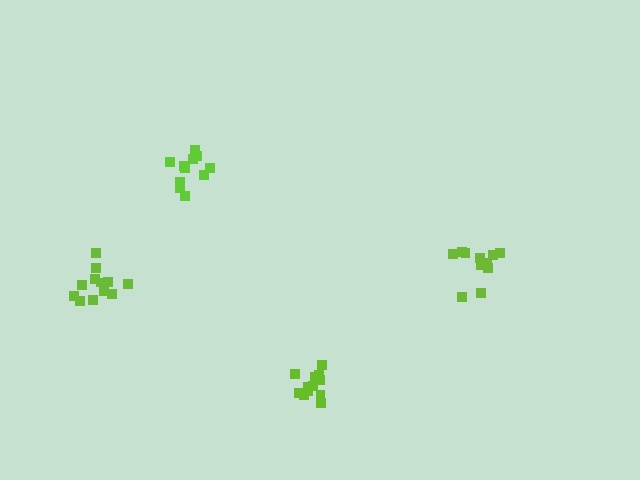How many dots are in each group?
Group 1: 12 dots, Group 2: 11 dots, Group 3: 12 dots, Group 4: 11 dots (46 total).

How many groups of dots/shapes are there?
There are 4 groups.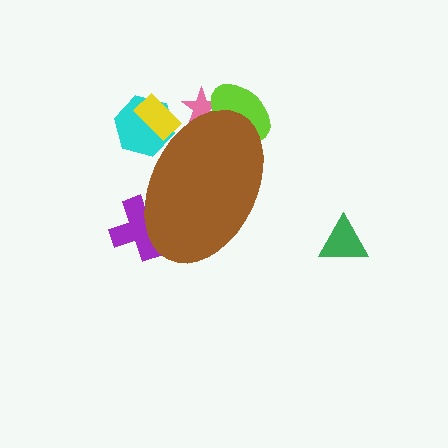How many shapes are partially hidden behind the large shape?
5 shapes are partially hidden.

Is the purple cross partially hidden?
Yes, the purple cross is partially hidden behind the brown ellipse.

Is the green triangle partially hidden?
No, the green triangle is fully visible.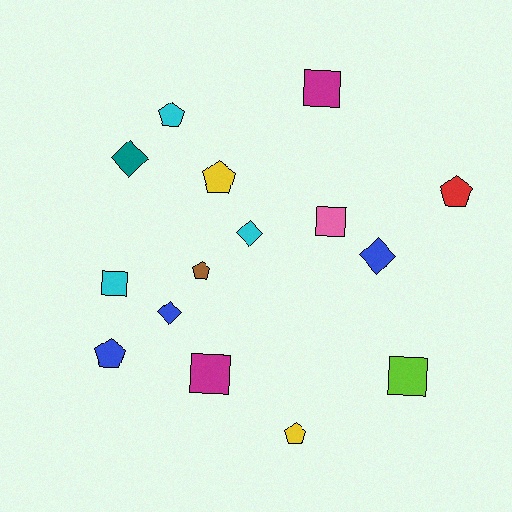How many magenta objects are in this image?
There are 2 magenta objects.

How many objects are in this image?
There are 15 objects.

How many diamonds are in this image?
There are 4 diamonds.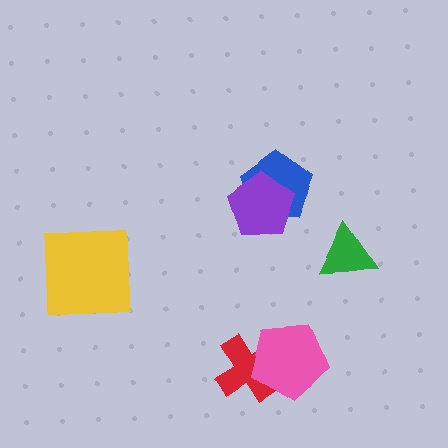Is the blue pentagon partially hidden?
Yes, it is partially covered by another shape.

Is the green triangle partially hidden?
No, no other shape covers it.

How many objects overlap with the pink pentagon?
1 object overlaps with the pink pentagon.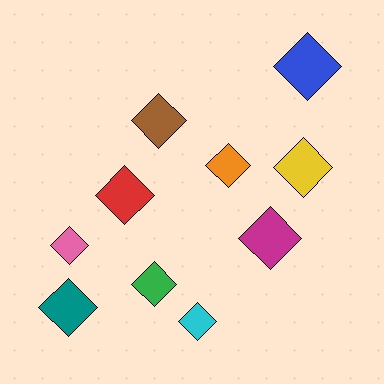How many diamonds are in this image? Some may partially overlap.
There are 10 diamonds.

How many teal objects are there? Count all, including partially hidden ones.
There is 1 teal object.